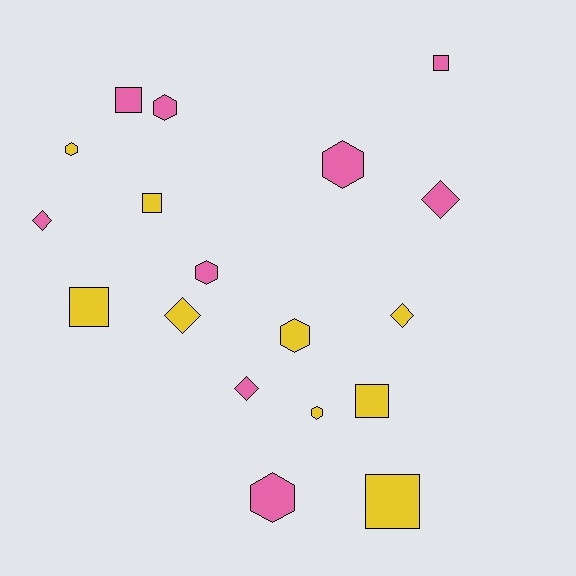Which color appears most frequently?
Yellow, with 9 objects.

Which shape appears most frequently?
Hexagon, with 7 objects.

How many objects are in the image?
There are 18 objects.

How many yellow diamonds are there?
There are 2 yellow diamonds.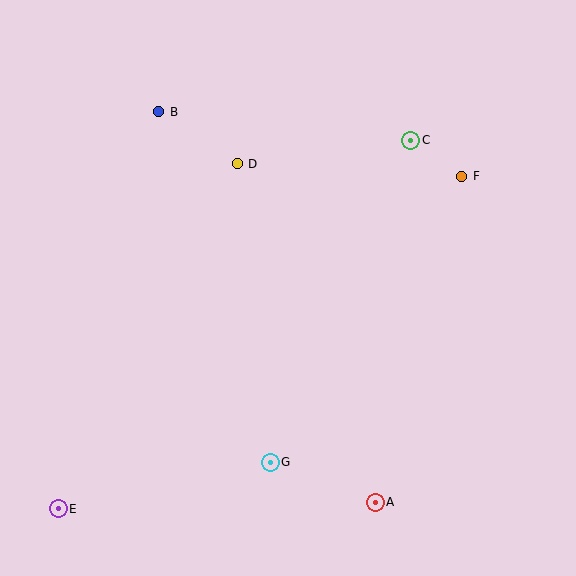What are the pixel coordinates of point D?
Point D is at (237, 164).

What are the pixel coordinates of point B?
Point B is at (159, 112).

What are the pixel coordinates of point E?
Point E is at (58, 509).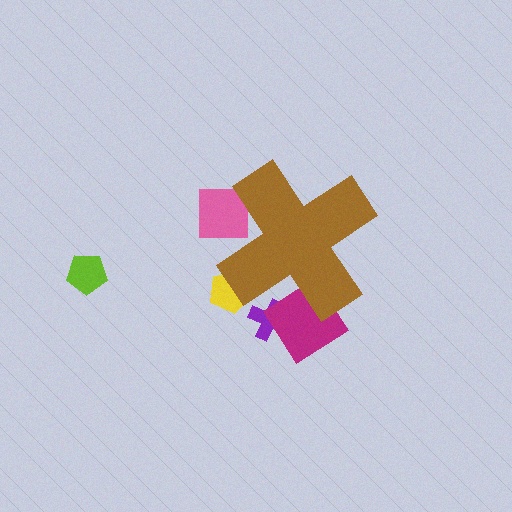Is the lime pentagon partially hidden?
No, the lime pentagon is fully visible.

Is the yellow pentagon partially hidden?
Yes, the yellow pentagon is partially hidden behind the brown cross.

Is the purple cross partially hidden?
Yes, the purple cross is partially hidden behind the brown cross.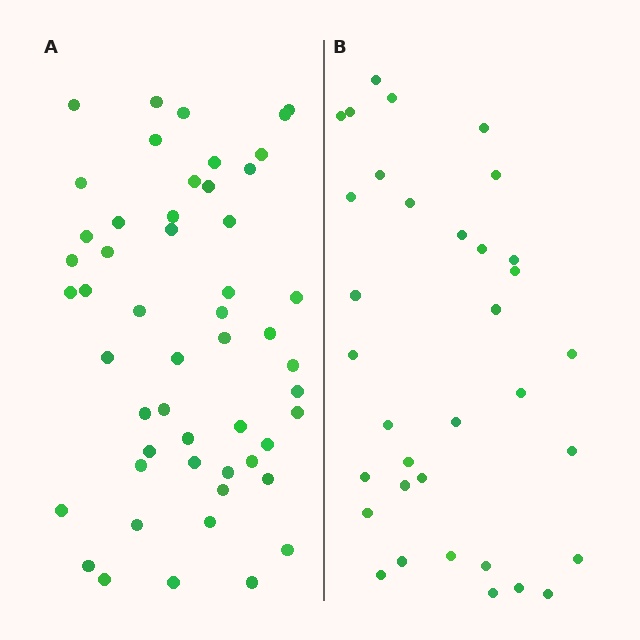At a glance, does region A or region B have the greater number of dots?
Region A (the left region) has more dots.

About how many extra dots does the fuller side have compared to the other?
Region A has approximately 20 more dots than region B.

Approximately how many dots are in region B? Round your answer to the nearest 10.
About 30 dots. (The exact count is 34, which rounds to 30.)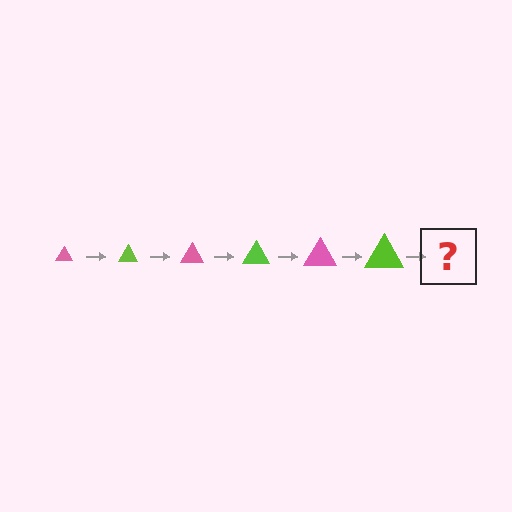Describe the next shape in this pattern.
It should be a pink triangle, larger than the previous one.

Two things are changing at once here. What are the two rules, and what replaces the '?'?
The two rules are that the triangle grows larger each step and the color cycles through pink and lime. The '?' should be a pink triangle, larger than the previous one.